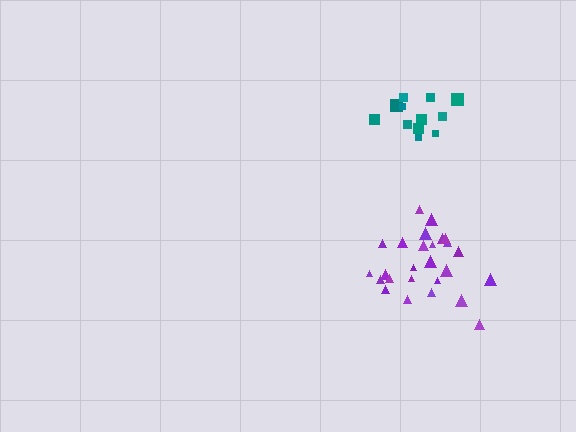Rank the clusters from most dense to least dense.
purple, teal.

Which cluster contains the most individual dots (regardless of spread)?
Purple (26).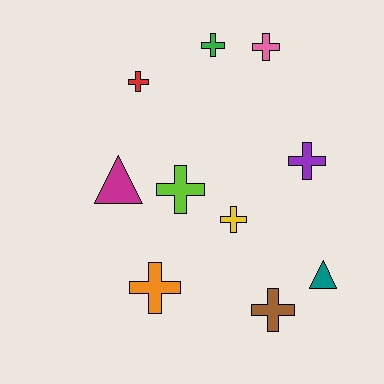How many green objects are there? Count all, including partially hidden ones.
There is 1 green object.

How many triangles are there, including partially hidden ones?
There are 2 triangles.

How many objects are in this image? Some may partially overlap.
There are 10 objects.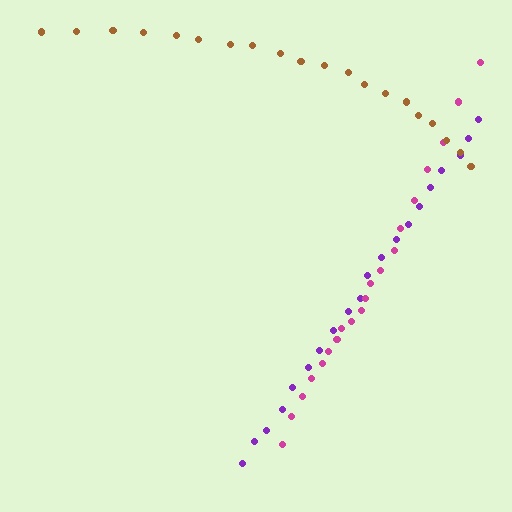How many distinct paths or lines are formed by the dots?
There are 3 distinct paths.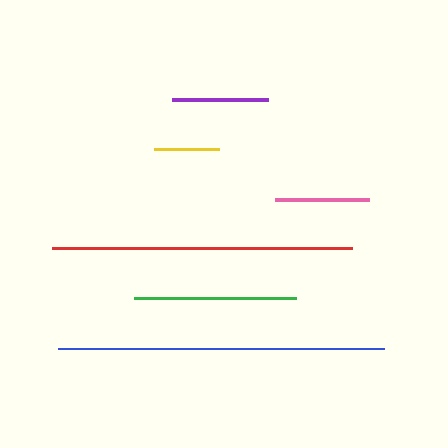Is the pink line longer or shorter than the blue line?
The blue line is longer than the pink line.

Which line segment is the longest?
The blue line is the longest at approximately 325 pixels.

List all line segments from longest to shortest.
From longest to shortest: blue, red, green, purple, pink, yellow.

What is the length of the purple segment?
The purple segment is approximately 96 pixels long.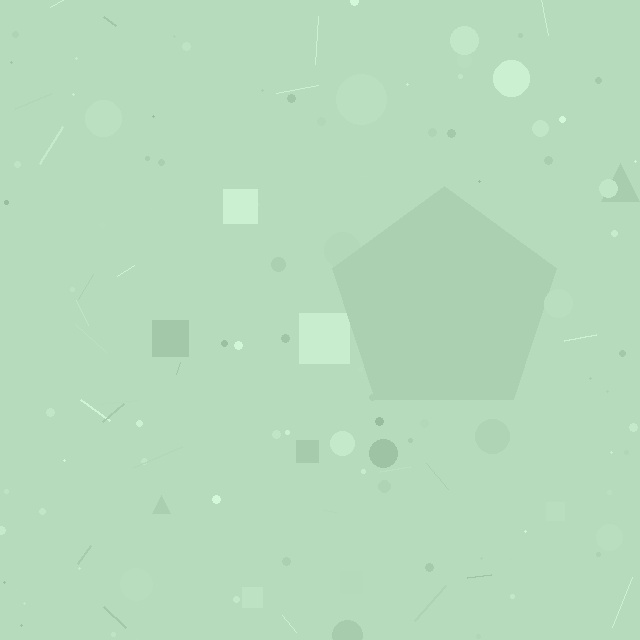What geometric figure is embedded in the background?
A pentagon is embedded in the background.